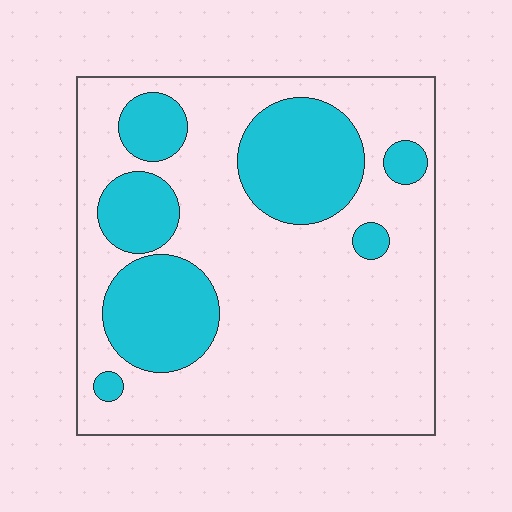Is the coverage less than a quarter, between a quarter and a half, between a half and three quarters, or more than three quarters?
Between a quarter and a half.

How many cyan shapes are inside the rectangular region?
7.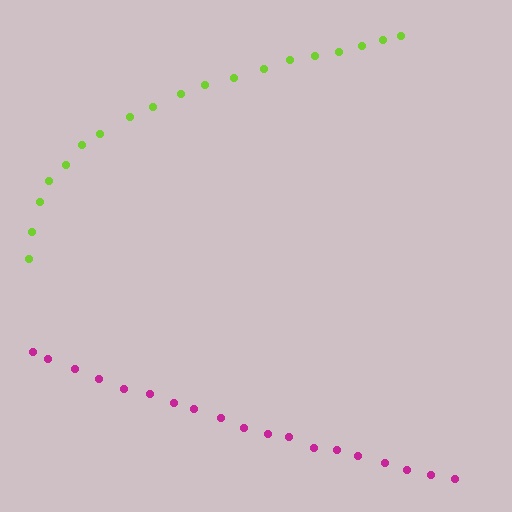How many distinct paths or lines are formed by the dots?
There are 2 distinct paths.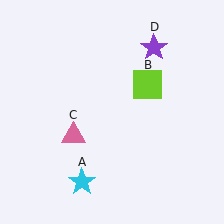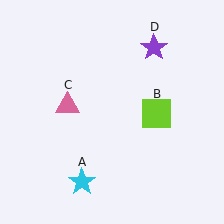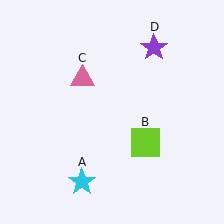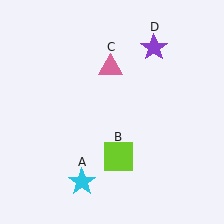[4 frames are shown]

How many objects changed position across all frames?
2 objects changed position: lime square (object B), pink triangle (object C).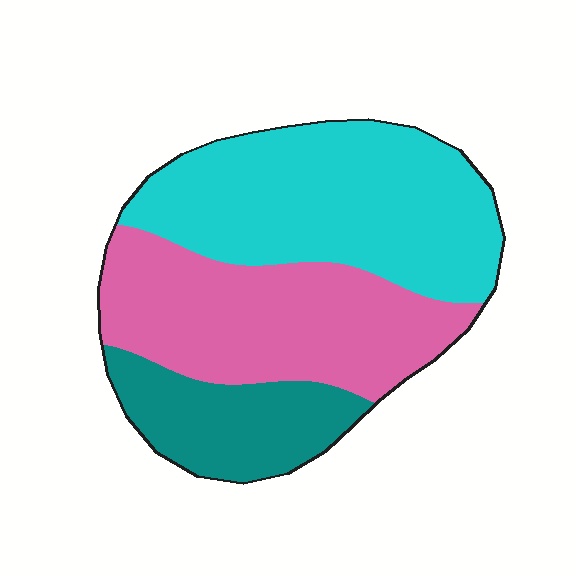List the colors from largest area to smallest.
From largest to smallest: cyan, pink, teal.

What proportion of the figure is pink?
Pink covers around 35% of the figure.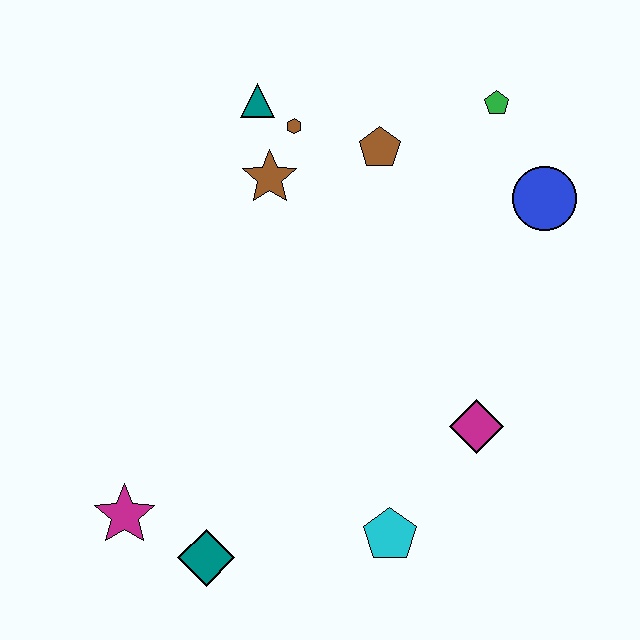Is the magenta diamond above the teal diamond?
Yes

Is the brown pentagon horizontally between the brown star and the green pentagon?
Yes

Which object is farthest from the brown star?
The teal diamond is farthest from the brown star.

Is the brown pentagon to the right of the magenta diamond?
No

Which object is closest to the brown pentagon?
The brown hexagon is closest to the brown pentagon.